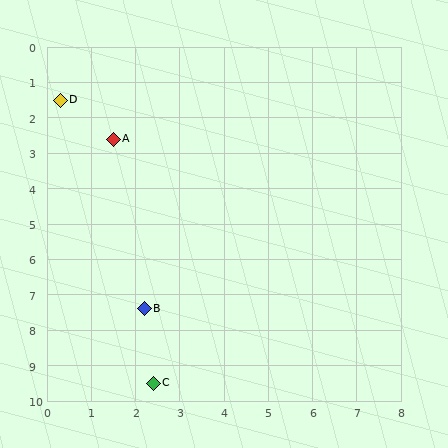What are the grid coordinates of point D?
Point D is at approximately (0.3, 1.5).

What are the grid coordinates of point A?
Point A is at approximately (1.5, 2.6).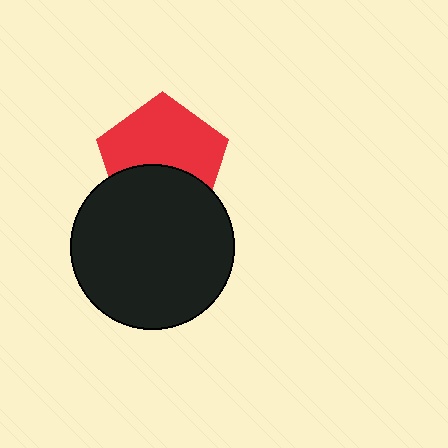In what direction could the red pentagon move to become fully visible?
The red pentagon could move up. That would shift it out from behind the black circle entirely.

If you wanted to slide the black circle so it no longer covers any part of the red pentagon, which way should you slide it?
Slide it down — that is the most direct way to separate the two shapes.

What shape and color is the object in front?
The object in front is a black circle.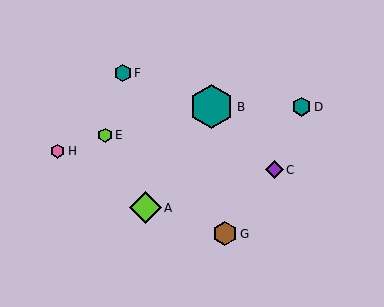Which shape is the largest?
The teal hexagon (labeled B) is the largest.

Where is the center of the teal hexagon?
The center of the teal hexagon is at (212, 107).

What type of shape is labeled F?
Shape F is a teal hexagon.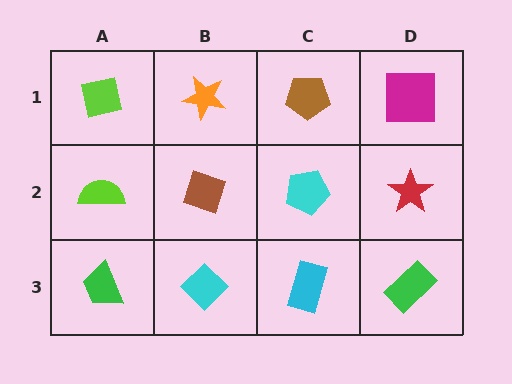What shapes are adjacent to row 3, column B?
A brown diamond (row 2, column B), a green trapezoid (row 3, column A), a cyan rectangle (row 3, column C).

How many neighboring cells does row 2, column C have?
4.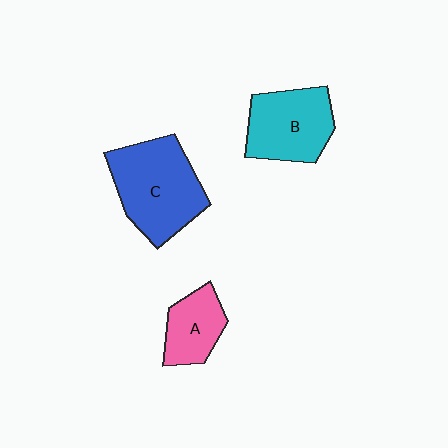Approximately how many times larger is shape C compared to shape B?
Approximately 1.3 times.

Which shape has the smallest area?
Shape A (pink).